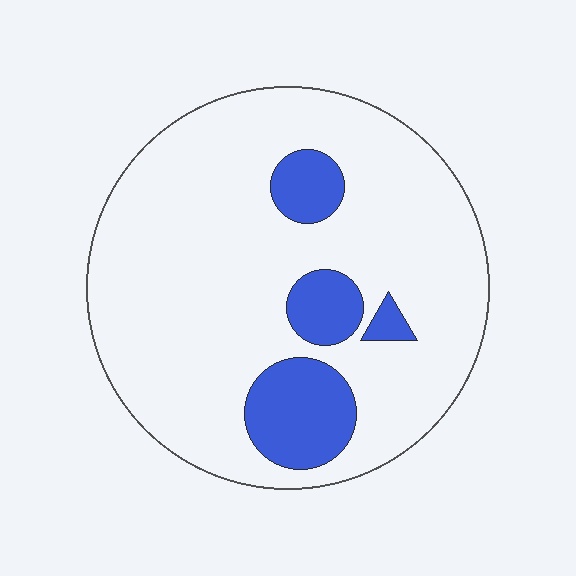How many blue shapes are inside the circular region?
4.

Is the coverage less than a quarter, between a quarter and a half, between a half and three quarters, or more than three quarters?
Less than a quarter.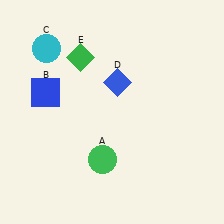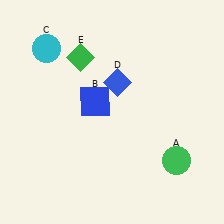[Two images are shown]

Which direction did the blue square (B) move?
The blue square (B) moved right.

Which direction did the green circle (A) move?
The green circle (A) moved right.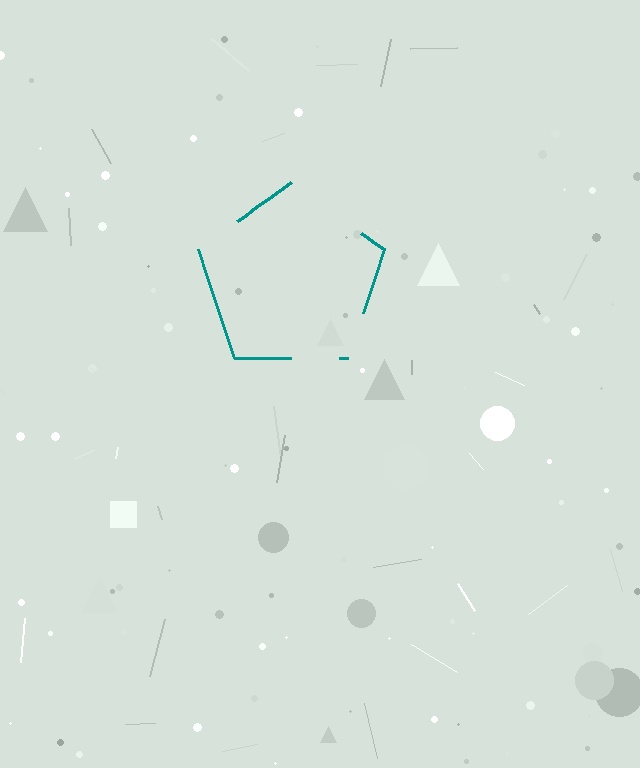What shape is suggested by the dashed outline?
The dashed outline suggests a pentagon.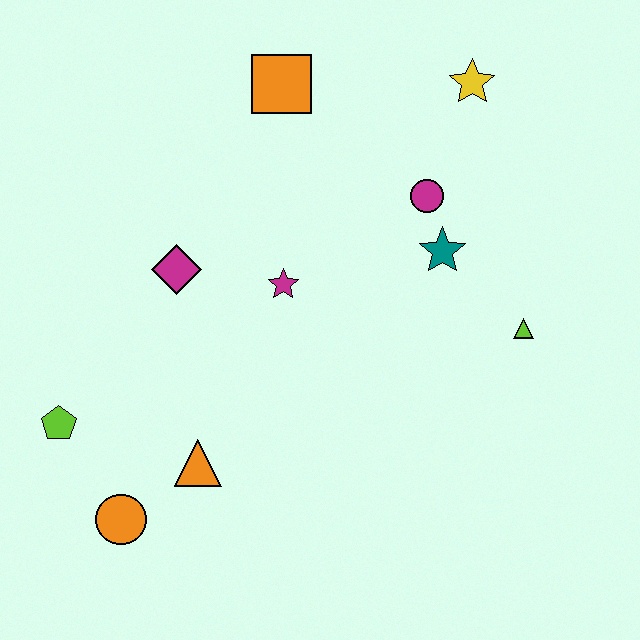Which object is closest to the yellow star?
The magenta circle is closest to the yellow star.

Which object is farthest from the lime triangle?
The lime pentagon is farthest from the lime triangle.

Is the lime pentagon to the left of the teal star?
Yes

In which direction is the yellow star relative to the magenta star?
The yellow star is above the magenta star.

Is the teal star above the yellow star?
No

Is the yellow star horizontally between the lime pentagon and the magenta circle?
No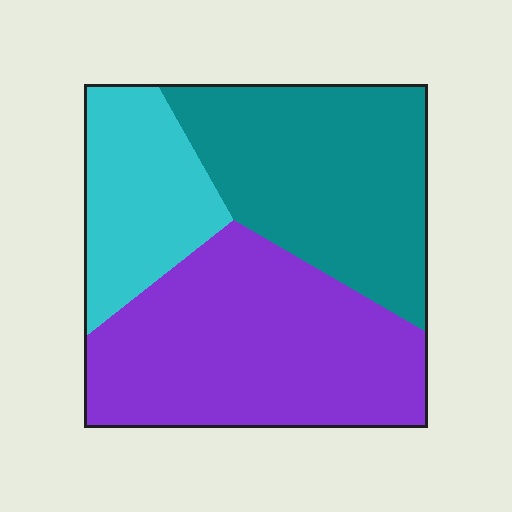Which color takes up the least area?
Cyan, at roughly 20%.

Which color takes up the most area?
Purple, at roughly 45%.